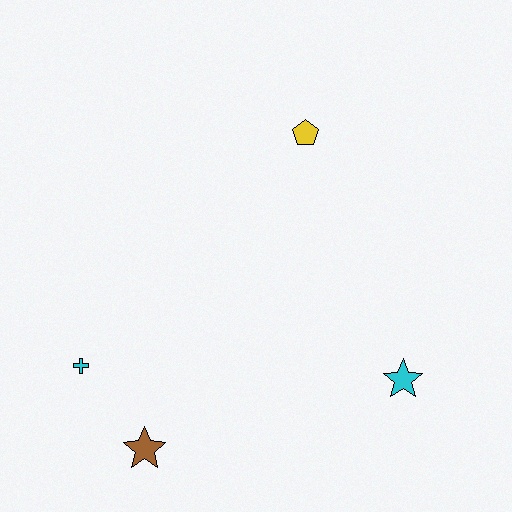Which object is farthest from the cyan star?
The cyan cross is farthest from the cyan star.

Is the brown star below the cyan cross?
Yes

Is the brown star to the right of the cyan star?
No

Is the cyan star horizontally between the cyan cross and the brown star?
No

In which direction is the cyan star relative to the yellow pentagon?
The cyan star is below the yellow pentagon.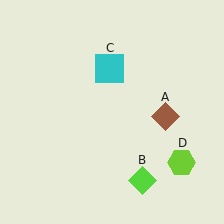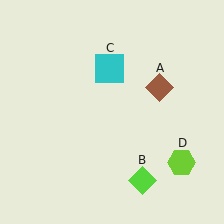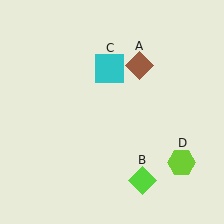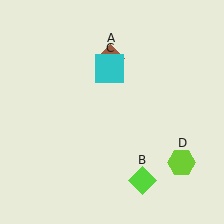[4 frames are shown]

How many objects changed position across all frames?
1 object changed position: brown diamond (object A).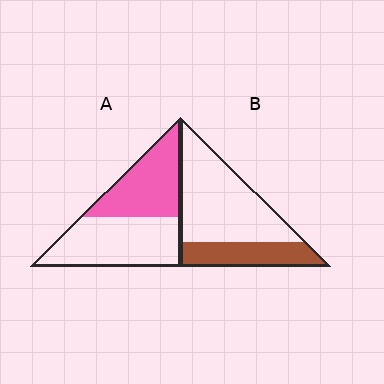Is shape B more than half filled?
No.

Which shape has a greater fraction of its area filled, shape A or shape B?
Shape A.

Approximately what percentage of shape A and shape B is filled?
A is approximately 45% and B is approximately 30%.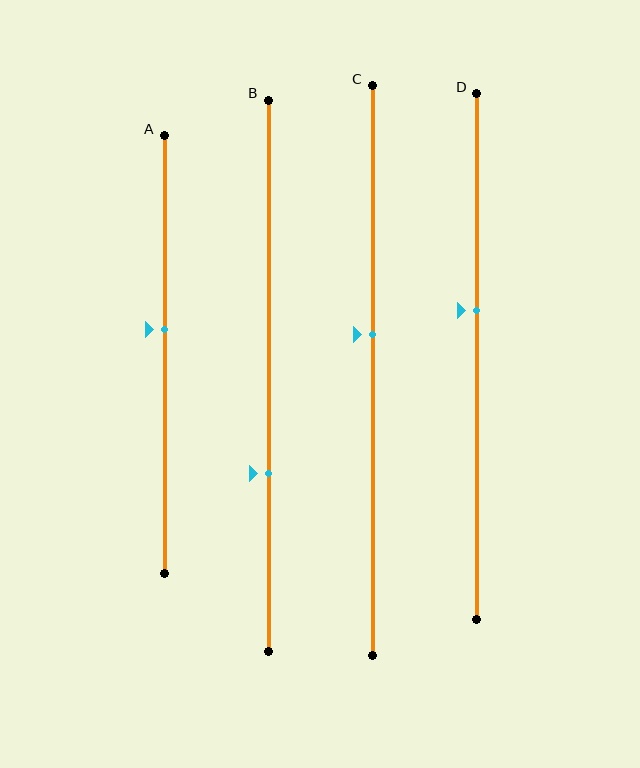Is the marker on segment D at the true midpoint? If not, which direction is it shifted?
No, the marker on segment D is shifted upward by about 9% of the segment length.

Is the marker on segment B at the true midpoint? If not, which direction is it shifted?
No, the marker on segment B is shifted downward by about 18% of the segment length.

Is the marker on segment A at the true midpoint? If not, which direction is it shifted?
No, the marker on segment A is shifted upward by about 6% of the segment length.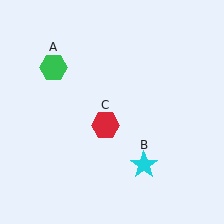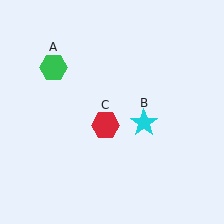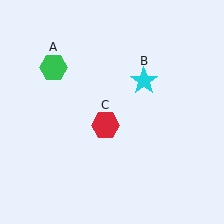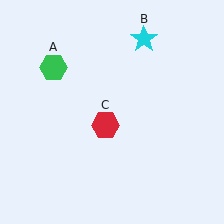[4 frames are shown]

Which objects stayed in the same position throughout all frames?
Green hexagon (object A) and red hexagon (object C) remained stationary.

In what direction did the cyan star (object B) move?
The cyan star (object B) moved up.